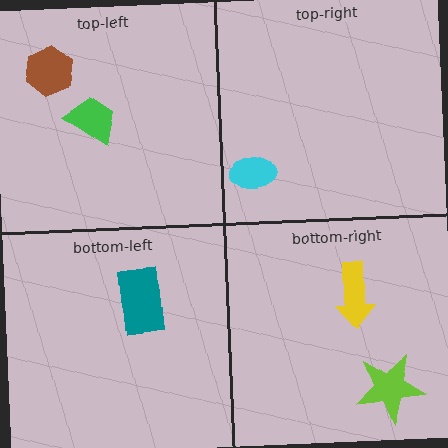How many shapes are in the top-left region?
2.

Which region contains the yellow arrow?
The bottom-right region.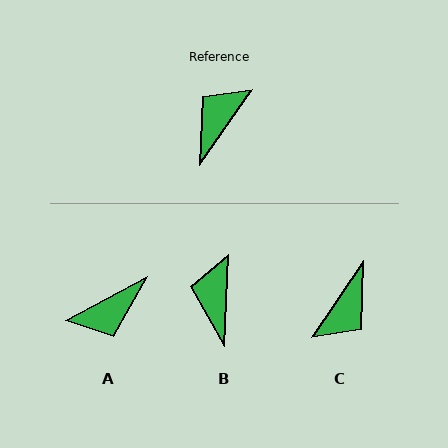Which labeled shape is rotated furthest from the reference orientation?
C, about 179 degrees away.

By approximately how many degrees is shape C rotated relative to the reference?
Approximately 179 degrees clockwise.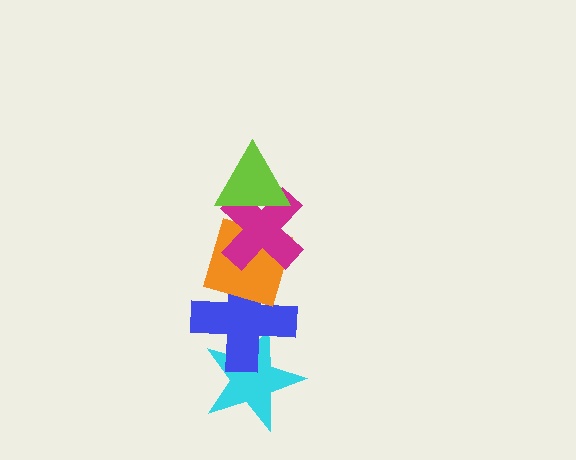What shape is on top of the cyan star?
The blue cross is on top of the cyan star.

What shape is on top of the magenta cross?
The lime triangle is on top of the magenta cross.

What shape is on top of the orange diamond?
The magenta cross is on top of the orange diamond.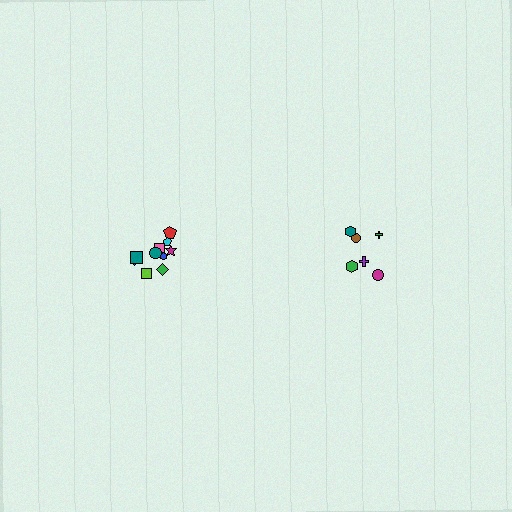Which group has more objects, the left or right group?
The left group.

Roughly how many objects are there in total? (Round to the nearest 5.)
Roughly 15 objects in total.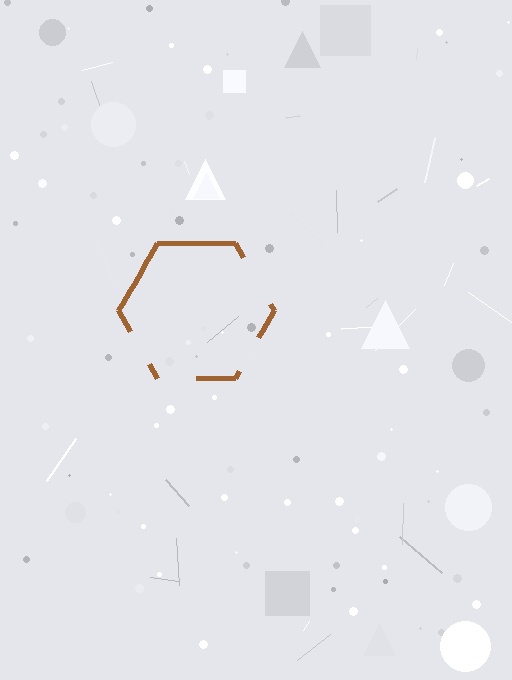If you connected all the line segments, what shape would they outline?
They would outline a hexagon.